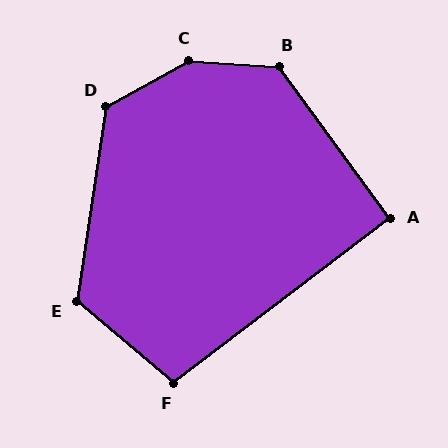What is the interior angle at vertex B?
Approximately 130 degrees (obtuse).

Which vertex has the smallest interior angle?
A, at approximately 91 degrees.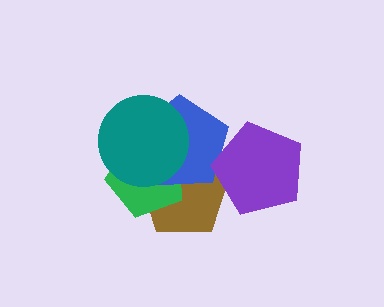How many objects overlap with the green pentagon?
3 objects overlap with the green pentagon.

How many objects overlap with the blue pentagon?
4 objects overlap with the blue pentagon.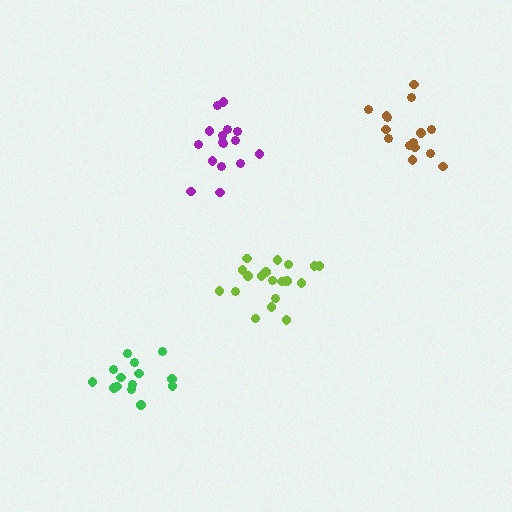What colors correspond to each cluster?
The clusters are colored: green, lime, purple, brown.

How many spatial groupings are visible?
There are 4 spatial groupings.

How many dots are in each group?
Group 1: 14 dots, Group 2: 19 dots, Group 3: 16 dots, Group 4: 16 dots (65 total).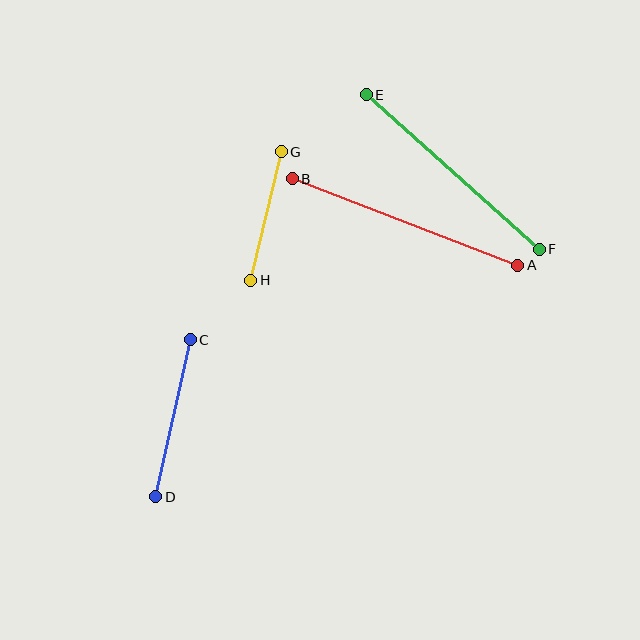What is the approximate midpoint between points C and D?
The midpoint is at approximately (173, 418) pixels.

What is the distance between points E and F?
The distance is approximately 232 pixels.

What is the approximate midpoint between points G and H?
The midpoint is at approximately (266, 216) pixels.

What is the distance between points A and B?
The distance is approximately 242 pixels.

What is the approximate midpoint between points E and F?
The midpoint is at approximately (453, 172) pixels.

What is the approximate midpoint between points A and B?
The midpoint is at approximately (405, 222) pixels.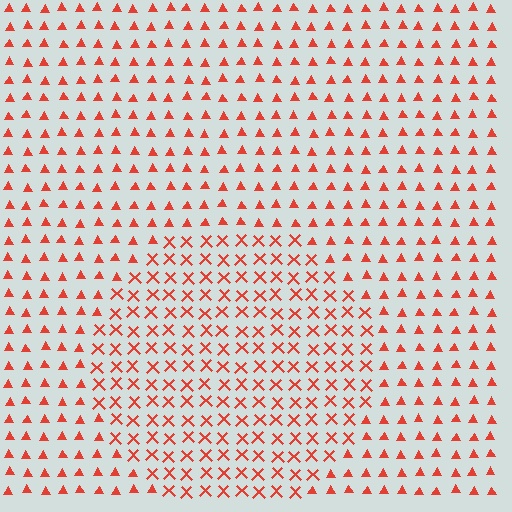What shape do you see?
I see a circle.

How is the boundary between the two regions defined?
The boundary is defined by a change in element shape: X marks inside vs. triangles outside. All elements share the same color and spacing.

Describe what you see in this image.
The image is filled with small red elements arranged in a uniform grid. A circle-shaped region contains X marks, while the surrounding area contains triangles. The boundary is defined purely by the change in element shape.